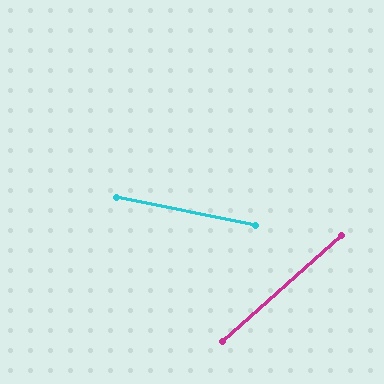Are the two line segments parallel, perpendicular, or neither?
Neither parallel nor perpendicular — they differ by about 53°.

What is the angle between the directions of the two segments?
Approximately 53 degrees.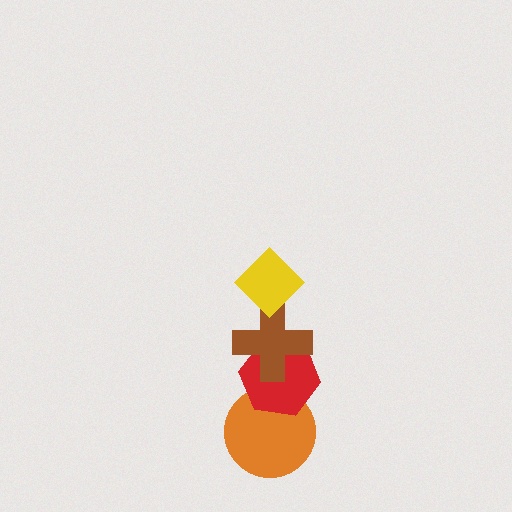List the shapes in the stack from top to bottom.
From top to bottom: the yellow diamond, the brown cross, the red hexagon, the orange circle.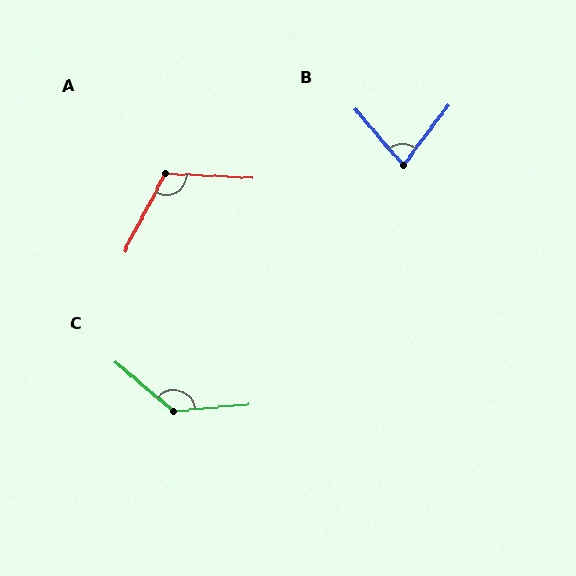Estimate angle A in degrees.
Approximately 114 degrees.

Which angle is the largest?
C, at approximately 135 degrees.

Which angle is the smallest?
B, at approximately 78 degrees.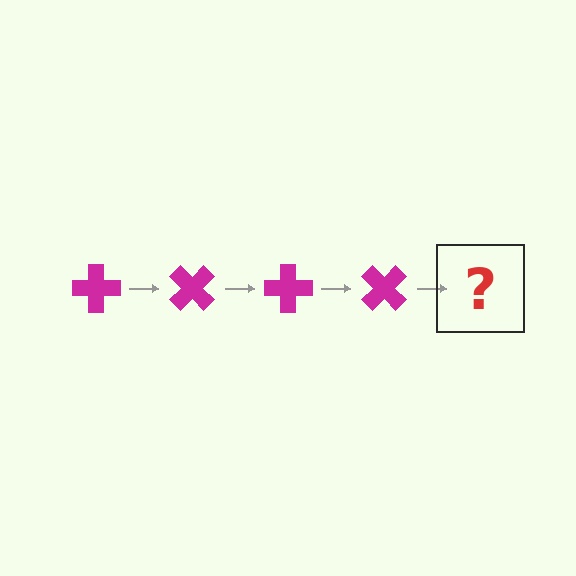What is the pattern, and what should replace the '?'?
The pattern is that the cross rotates 45 degrees each step. The '?' should be a magenta cross rotated 180 degrees.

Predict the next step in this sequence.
The next step is a magenta cross rotated 180 degrees.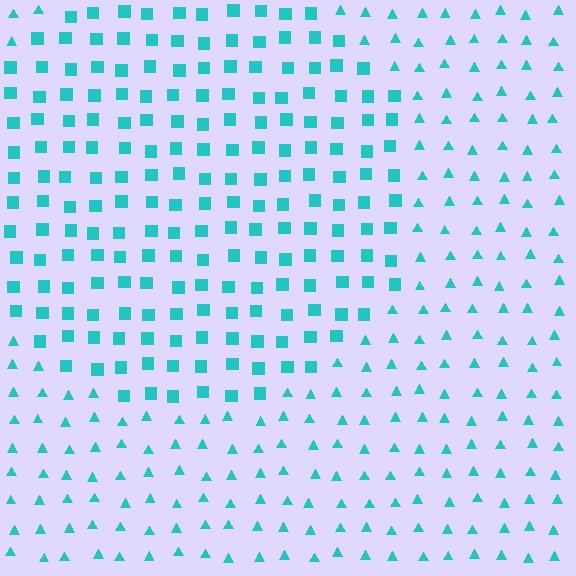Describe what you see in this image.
The image is filled with small cyan elements arranged in a uniform grid. A circle-shaped region contains squares, while the surrounding area contains triangles. The boundary is defined purely by the change in element shape.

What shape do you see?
I see a circle.